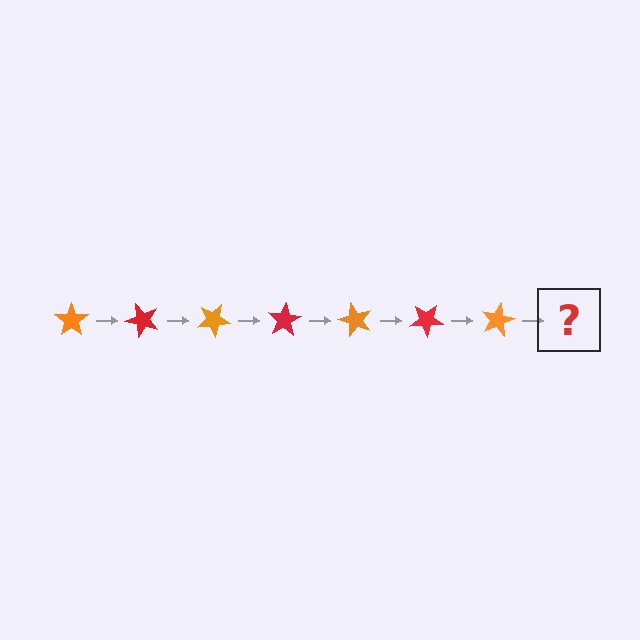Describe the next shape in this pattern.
It should be a red star, rotated 350 degrees from the start.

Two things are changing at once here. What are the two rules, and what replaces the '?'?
The two rules are that it rotates 50 degrees each step and the color cycles through orange and red. The '?' should be a red star, rotated 350 degrees from the start.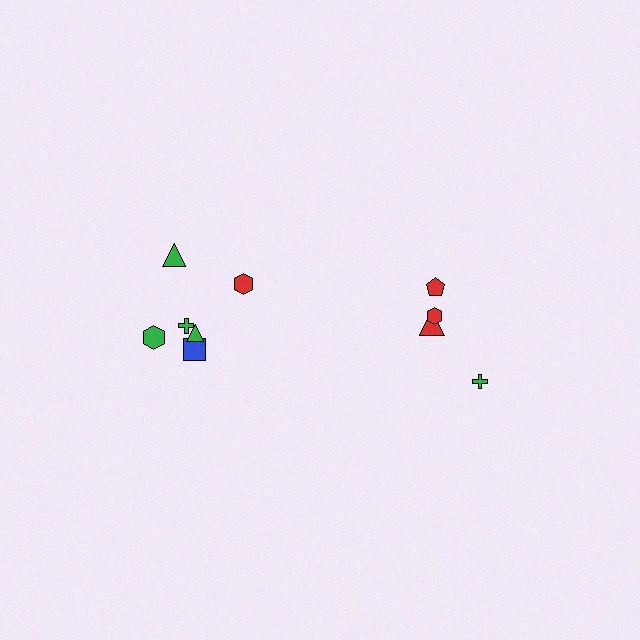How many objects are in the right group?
There are 4 objects.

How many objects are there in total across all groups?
There are 10 objects.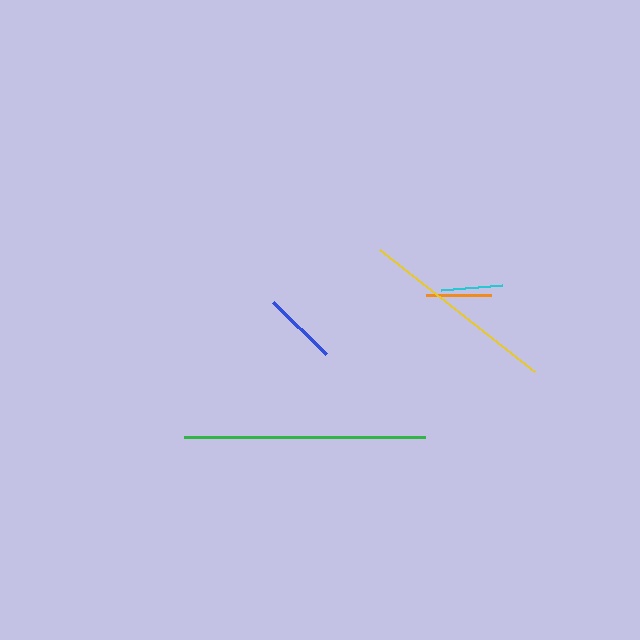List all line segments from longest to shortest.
From longest to shortest: green, yellow, blue, orange, cyan.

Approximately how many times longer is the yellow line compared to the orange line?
The yellow line is approximately 3.0 times the length of the orange line.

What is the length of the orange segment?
The orange segment is approximately 66 pixels long.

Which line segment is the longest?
The green line is the longest at approximately 241 pixels.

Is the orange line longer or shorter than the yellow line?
The yellow line is longer than the orange line.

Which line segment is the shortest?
The cyan line is the shortest at approximately 61 pixels.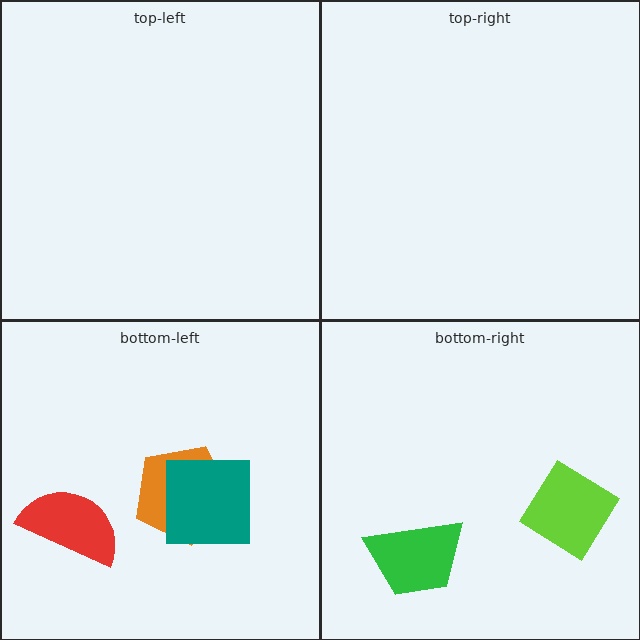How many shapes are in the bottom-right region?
2.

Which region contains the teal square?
The bottom-left region.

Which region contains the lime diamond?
The bottom-right region.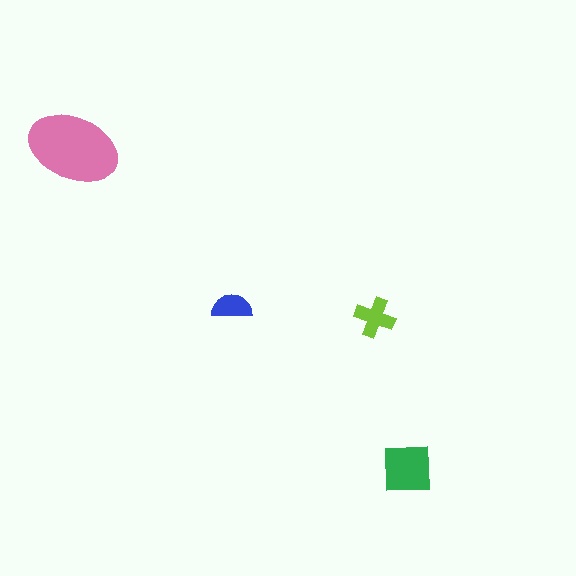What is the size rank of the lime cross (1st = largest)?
3rd.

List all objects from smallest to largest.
The blue semicircle, the lime cross, the green square, the pink ellipse.